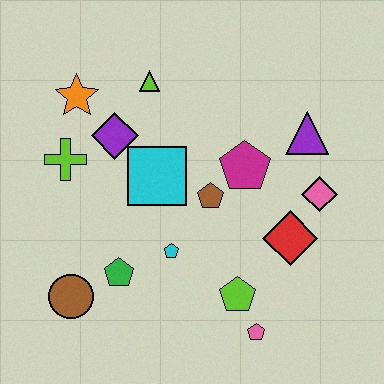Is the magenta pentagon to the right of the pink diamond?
No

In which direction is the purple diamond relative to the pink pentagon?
The purple diamond is above the pink pentagon.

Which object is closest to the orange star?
The purple diamond is closest to the orange star.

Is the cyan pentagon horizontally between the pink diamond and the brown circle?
Yes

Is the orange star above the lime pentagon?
Yes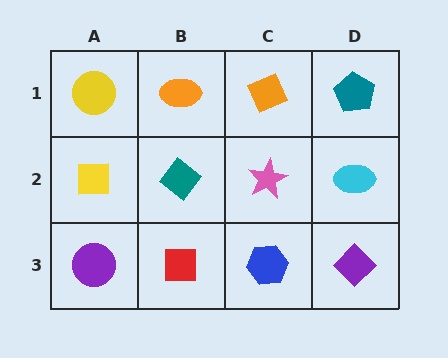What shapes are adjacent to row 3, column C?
A pink star (row 2, column C), a red square (row 3, column B), a purple diamond (row 3, column D).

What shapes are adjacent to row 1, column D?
A cyan ellipse (row 2, column D), an orange diamond (row 1, column C).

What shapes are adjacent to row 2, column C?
An orange diamond (row 1, column C), a blue hexagon (row 3, column C), a teal diamond (row 2, column B), a cyan ellipse (row 2, column D).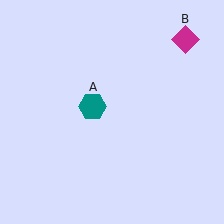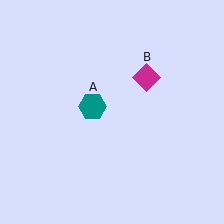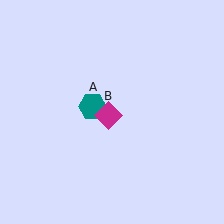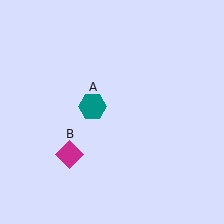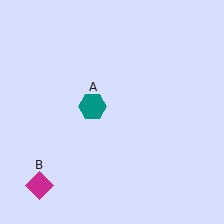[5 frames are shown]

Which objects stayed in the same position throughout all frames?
Teal hexagon (object A) remained stationary.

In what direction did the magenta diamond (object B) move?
The magenta diamond (object B) moved down and to the left.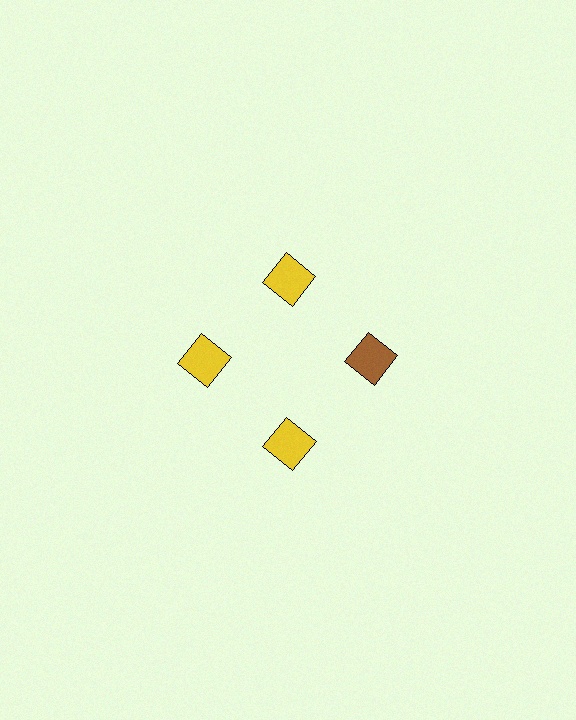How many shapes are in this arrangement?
There are 4 shapes arranged in a ring pattern.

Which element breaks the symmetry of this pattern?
The brown square at roughly the 3 o'clock position breaks the symmetry. All other shapes are yellow squares.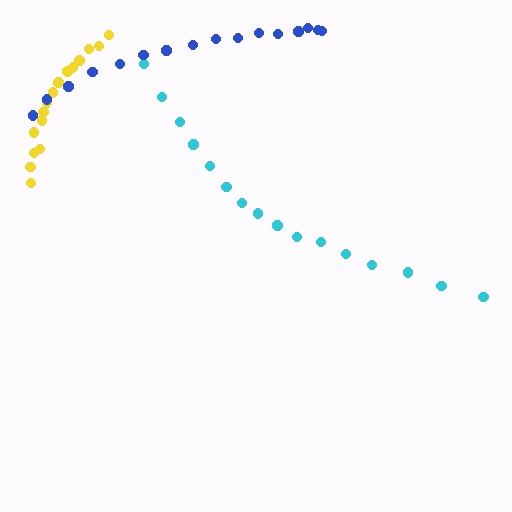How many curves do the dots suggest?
There are 3 distinct paths.